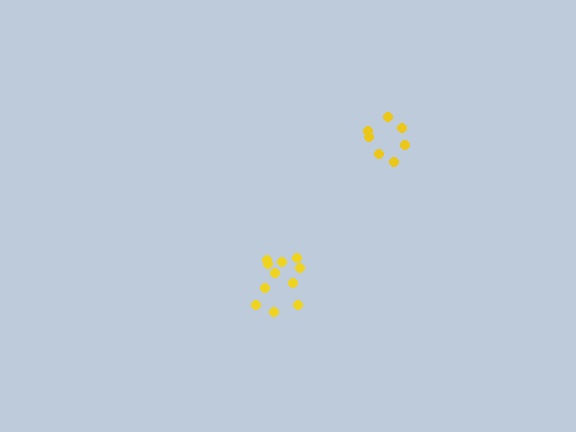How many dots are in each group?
Group 1: 11 dots, Group 2: 7 dots (18 total).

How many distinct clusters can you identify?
There are 2 distinct clusters.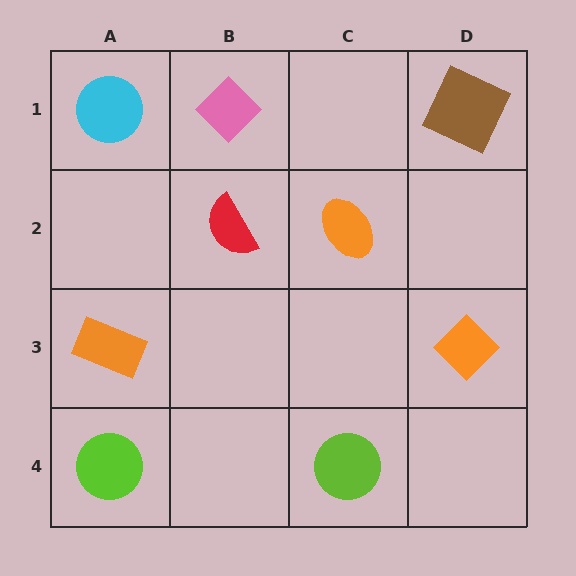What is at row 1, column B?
A pink diamond.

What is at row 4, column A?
A lime circle.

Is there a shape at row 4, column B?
No, that cell is empty.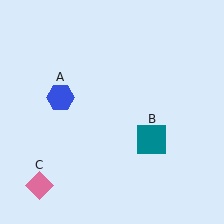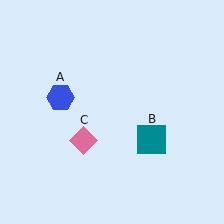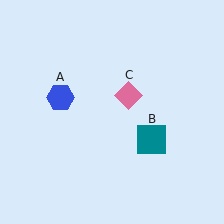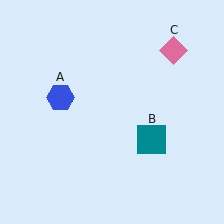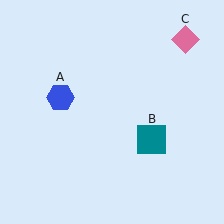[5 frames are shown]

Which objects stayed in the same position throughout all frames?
Blue hexagon (object A) and teal square (object B) remained stationary.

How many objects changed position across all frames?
1 object changed position: pink diamond (object C).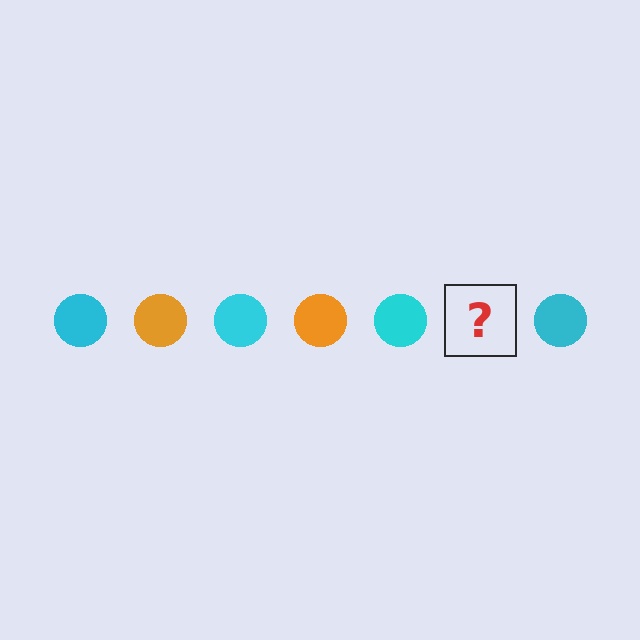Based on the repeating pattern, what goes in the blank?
The blank should be an orange circle.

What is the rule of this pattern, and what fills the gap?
The rule is that the pattern cycles through cyan, orange circles. The gap should be filled with an orange circle.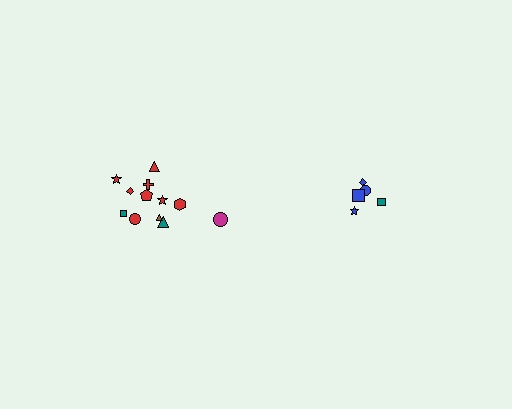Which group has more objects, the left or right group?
The left group.